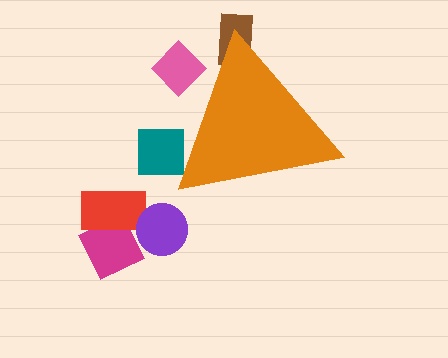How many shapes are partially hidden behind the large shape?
3 shapes are partially hidden.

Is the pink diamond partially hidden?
Yes, the pink diamond is partially hidden behind the orange triangle.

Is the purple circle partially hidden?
No, the purple circle is fully visible.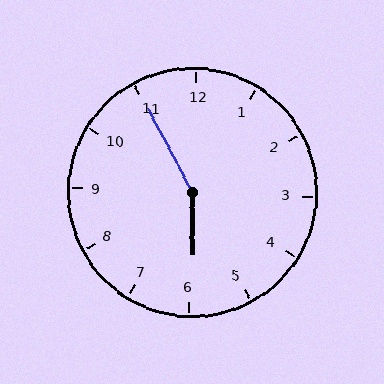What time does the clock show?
5:55.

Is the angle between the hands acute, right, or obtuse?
It is obtuse.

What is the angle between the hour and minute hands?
Approximately 152 degrees.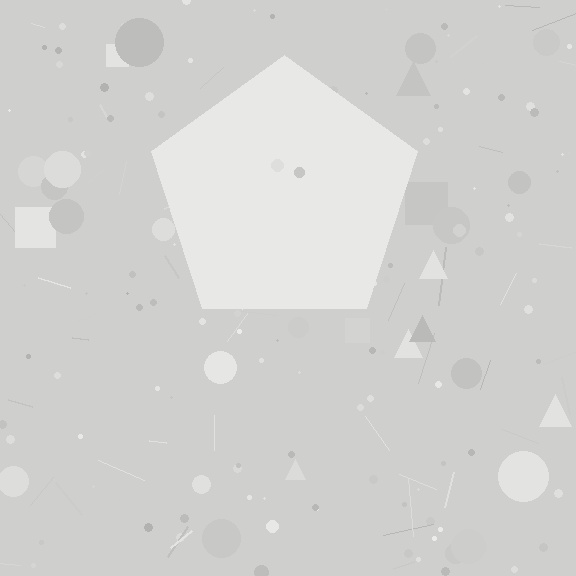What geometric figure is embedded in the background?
A pentagon is embedded in the background.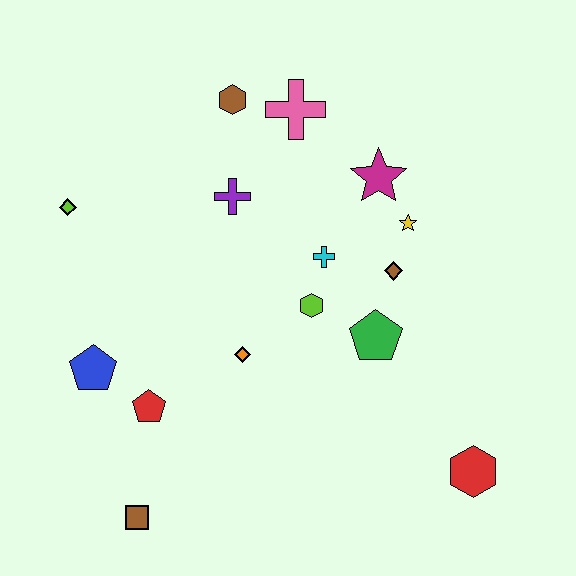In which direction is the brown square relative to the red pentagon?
The brown square is below the red pentagon.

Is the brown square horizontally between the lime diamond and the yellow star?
Yes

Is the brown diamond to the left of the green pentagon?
No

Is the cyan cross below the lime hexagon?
No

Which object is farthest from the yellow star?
The brown square is farthest from the yellow star.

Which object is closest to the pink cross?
The brown hexagon is closest to the pink cross.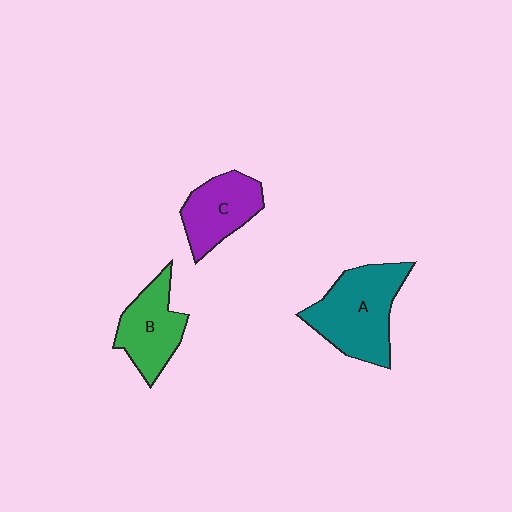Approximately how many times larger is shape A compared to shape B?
Approximately 1.4 times.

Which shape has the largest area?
Shape A (teal).